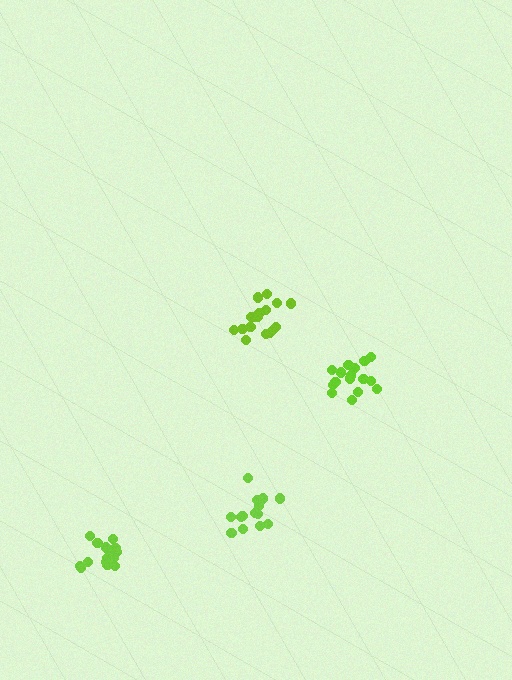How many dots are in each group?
Group 1: 17 dots, Group 2: 16 dots, Group 3: 16 dots, Group 4: 15 dots (64 total).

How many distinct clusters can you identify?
There are 4 distinct clusters.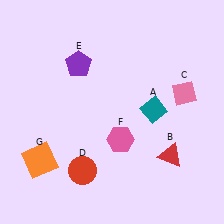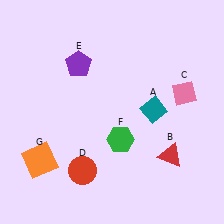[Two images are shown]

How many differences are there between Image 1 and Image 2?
There is 1 difference between the two images.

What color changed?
The hexagon (F) changed from pink in Image 1 to green in Image 2.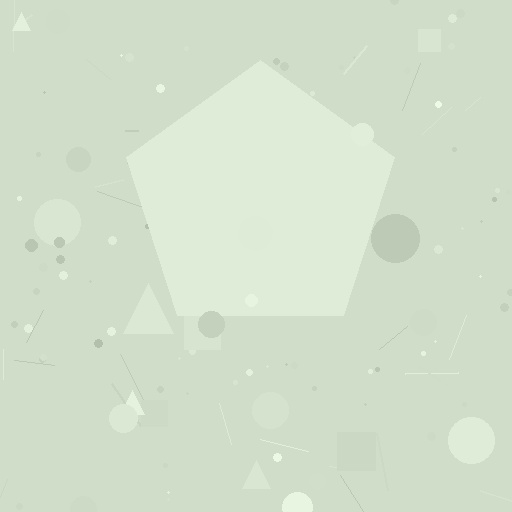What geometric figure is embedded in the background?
A pentagon is embedded in the background.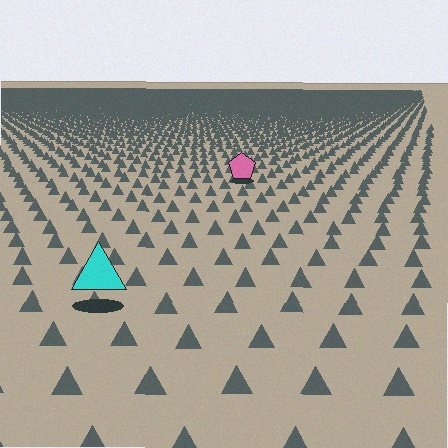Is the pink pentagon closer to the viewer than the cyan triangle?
No. The cyan triangle is closer — you can tell from the texture gradient: the ground texture is coarser near it.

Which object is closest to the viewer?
The cyan triangle is closest. The texture marks near it are larger and more spread out.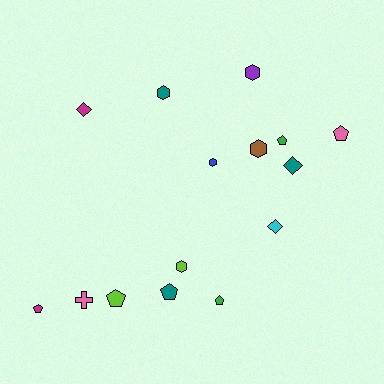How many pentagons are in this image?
There are 6 pentagons.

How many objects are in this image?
There are 15 objects.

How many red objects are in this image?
There are no red objects.